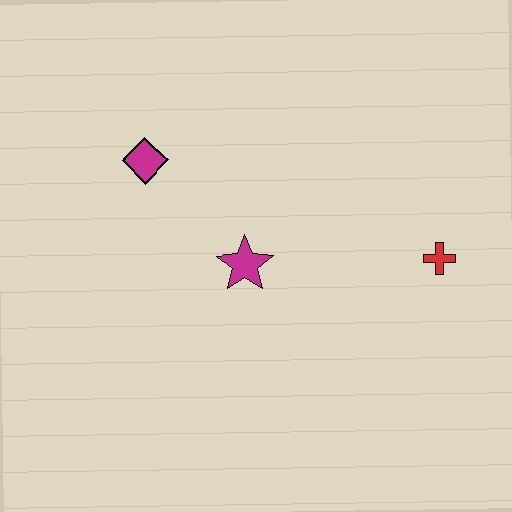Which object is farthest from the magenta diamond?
The red cross is farthest from the magenta diamond.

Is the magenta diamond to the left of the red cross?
Yes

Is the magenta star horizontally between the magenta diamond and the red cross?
Yes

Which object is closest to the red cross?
The magenta star is closest to the red cross.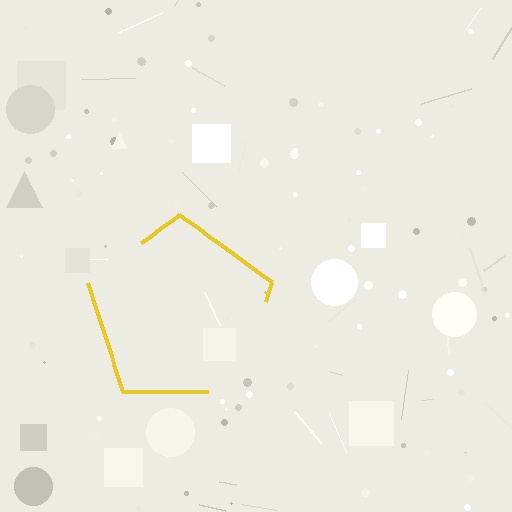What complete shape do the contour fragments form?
The contour fragments form a pentagon.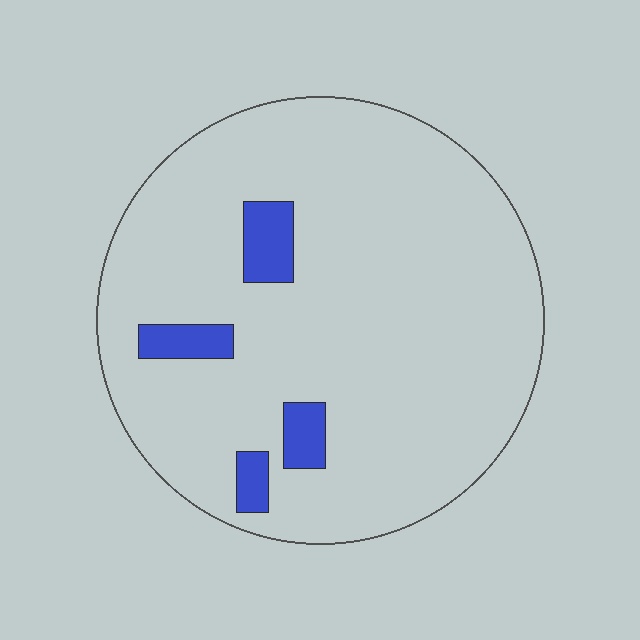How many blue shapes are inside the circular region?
4.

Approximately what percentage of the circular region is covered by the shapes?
Approximately 10%.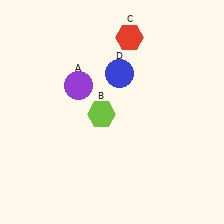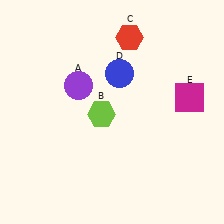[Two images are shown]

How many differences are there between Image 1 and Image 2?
There is 1 difference between the two images.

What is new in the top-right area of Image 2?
A magenta square (E) was added in the top-right area of Image 2.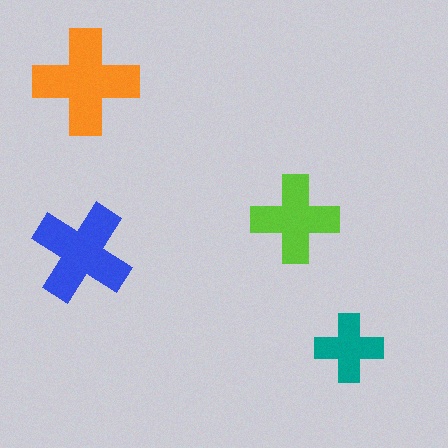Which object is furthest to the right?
The teal cross is rightmost.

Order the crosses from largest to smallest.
the orange one, the blue one, the lime one, the teal one.